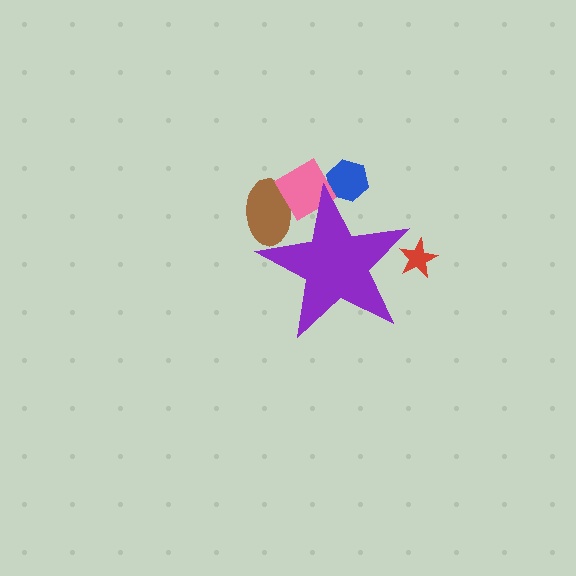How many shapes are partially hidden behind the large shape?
4 shapes are partially hidden.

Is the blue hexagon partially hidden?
Yes, the blue hexagon is partially hidden behind the purple star.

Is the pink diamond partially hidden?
Yes, the pink diamond is partially hidden behind the purple star.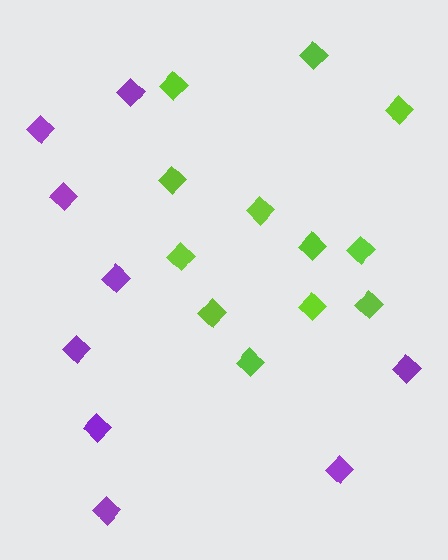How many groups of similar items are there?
There are 2 groups: one group of purple diamonds (9) and one group of lime diamonds (12).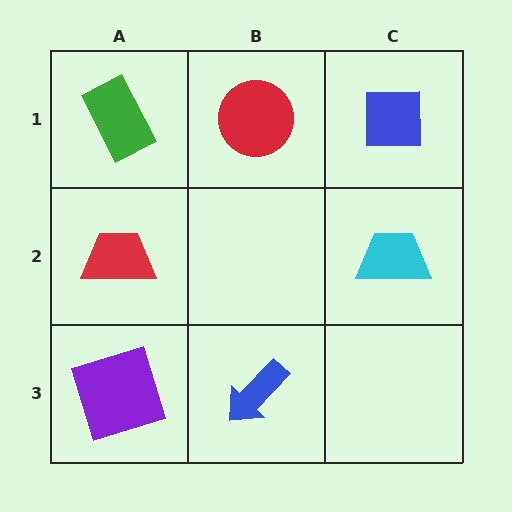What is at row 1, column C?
A blue square.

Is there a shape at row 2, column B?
No, that cell is empty.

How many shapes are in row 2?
2 shapes.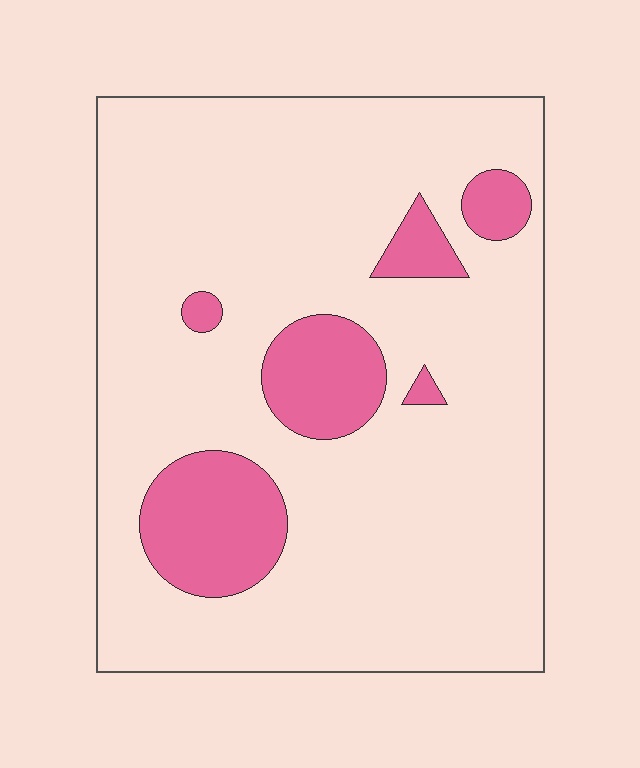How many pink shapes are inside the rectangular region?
6.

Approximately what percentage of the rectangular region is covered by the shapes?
Approximately 15%.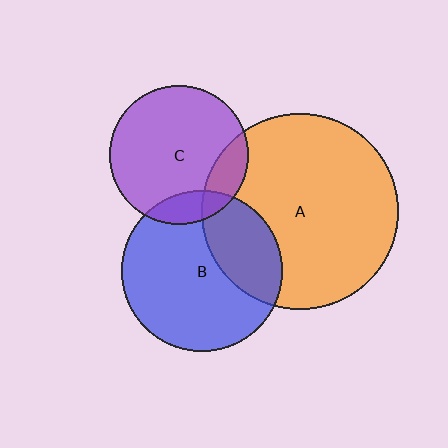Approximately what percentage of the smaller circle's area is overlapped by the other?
Approximately 15%.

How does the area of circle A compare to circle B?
Approximately 1.5 times.